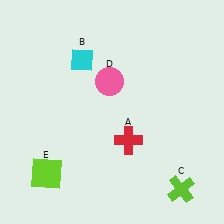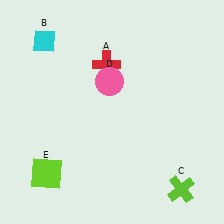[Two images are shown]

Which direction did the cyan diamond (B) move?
The cyan diamond (B) moved left.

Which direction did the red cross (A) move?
The red cross (A) moved up.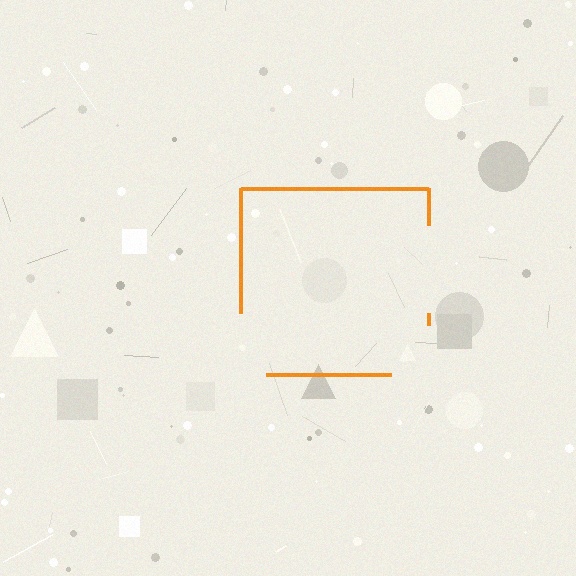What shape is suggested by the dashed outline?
The dashed outline suggests a square.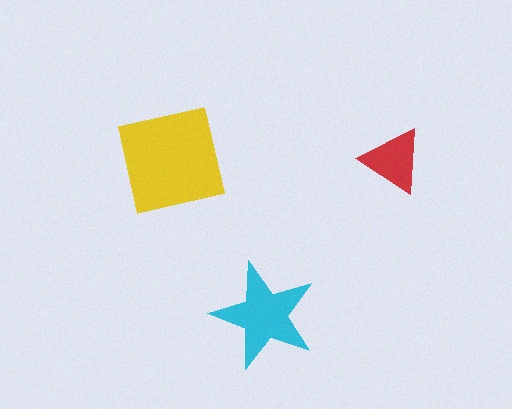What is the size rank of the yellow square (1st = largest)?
1st.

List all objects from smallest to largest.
The red triangle, the cyan star, the yellow square.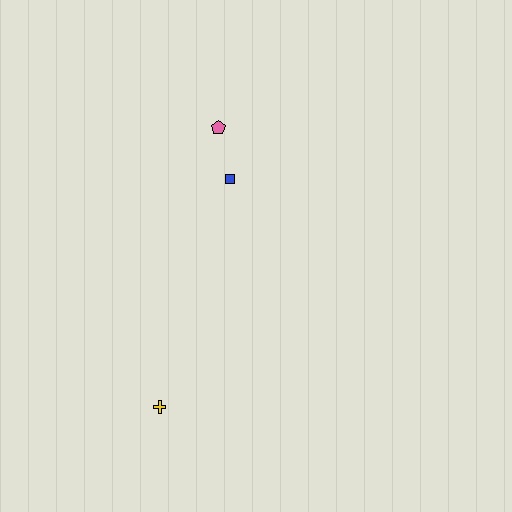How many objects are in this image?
There are 3 objects.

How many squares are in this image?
There is 1 square.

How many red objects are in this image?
There are no red objects.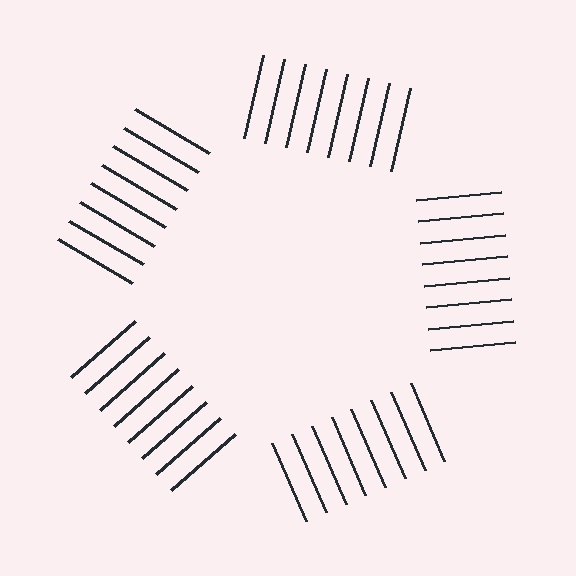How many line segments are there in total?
40 — 8 along each of the 5 edges.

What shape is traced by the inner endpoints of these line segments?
An illusory pentagon — the line segments terminate on its edges but no continuous stroke is drawn.